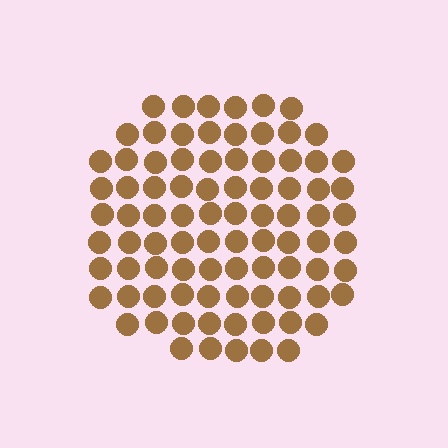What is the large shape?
The large shape is a circle.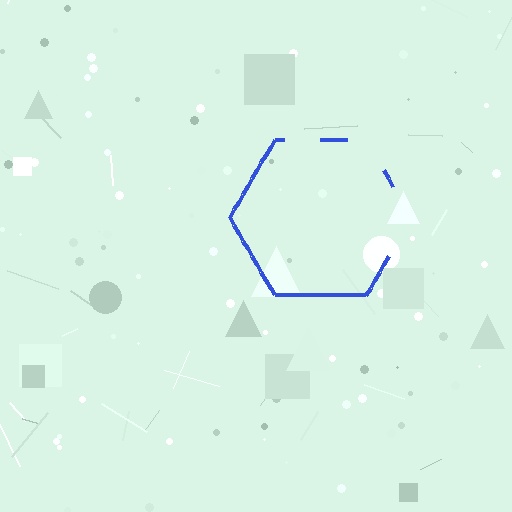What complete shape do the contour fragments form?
The contour fragments form a hexagon.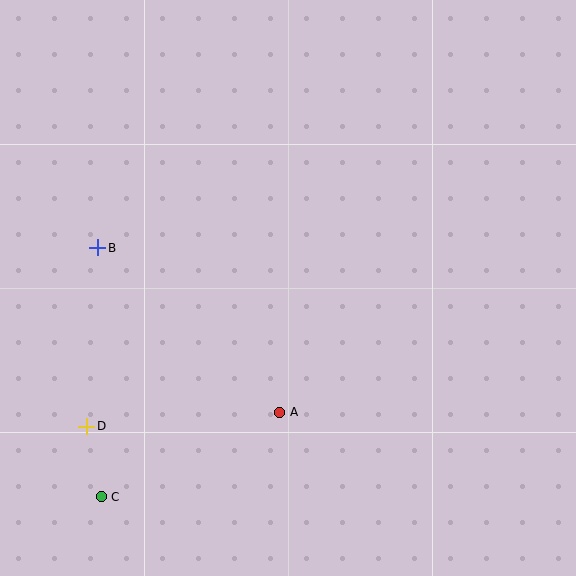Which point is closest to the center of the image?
Point A at (280, 412) is closest to the center.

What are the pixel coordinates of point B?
Point B is at (98, 248).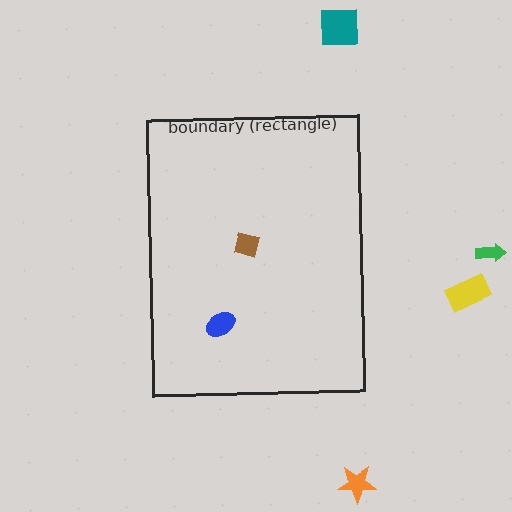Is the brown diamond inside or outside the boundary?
Inside.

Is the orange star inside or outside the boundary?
Outside.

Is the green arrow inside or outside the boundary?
Outside.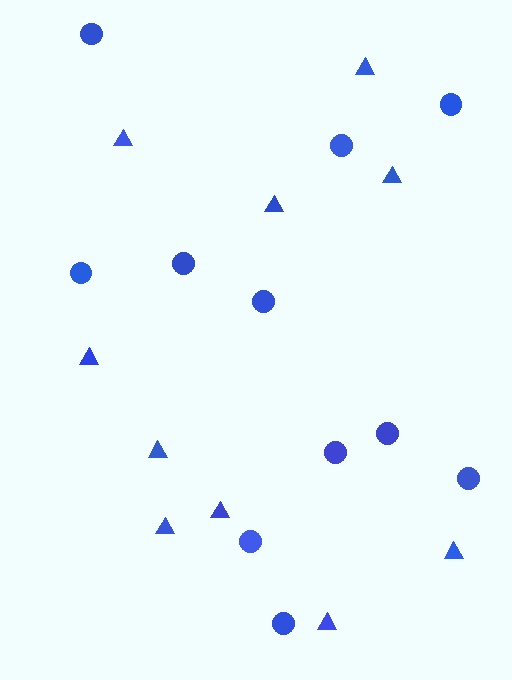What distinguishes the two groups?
There are 2 groups: one group of circles (11) and one group of triangles (10).